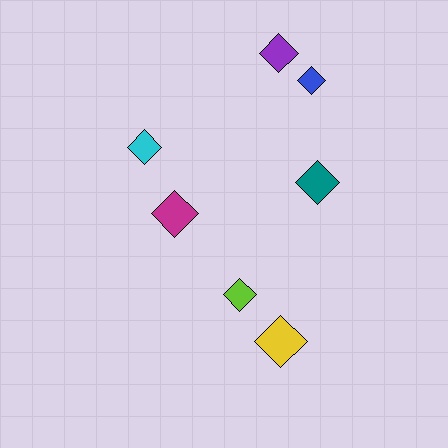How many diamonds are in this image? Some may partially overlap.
There are 7 diamonds.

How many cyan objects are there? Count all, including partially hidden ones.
There is 1 cyan object.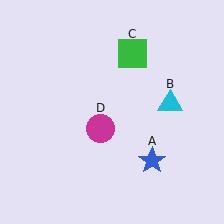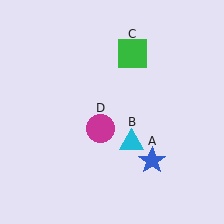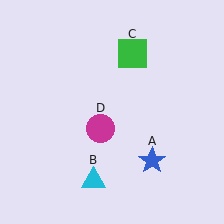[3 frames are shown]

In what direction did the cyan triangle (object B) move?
The cyan triangle (object B) moved down and to the left.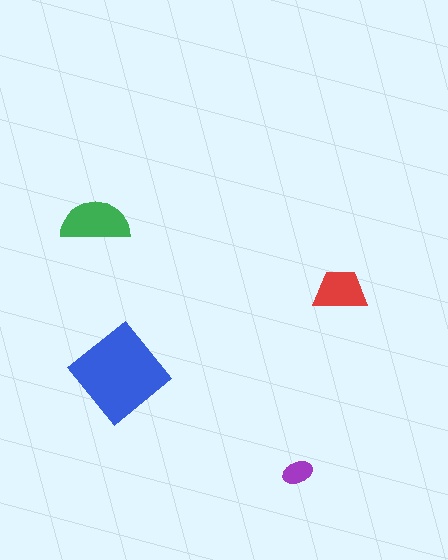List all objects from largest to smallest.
The blue diamond, the green semicircle, the red trapezoid, the purple ellipse.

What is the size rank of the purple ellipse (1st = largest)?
4th.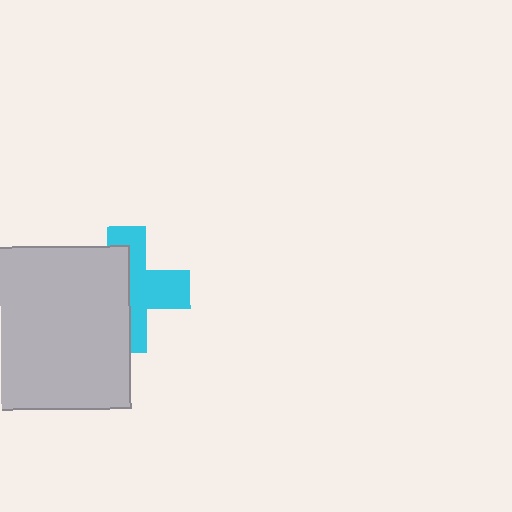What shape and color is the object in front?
The object in front is a light gray square.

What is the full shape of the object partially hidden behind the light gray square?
The partially hidden object is a cyan cross.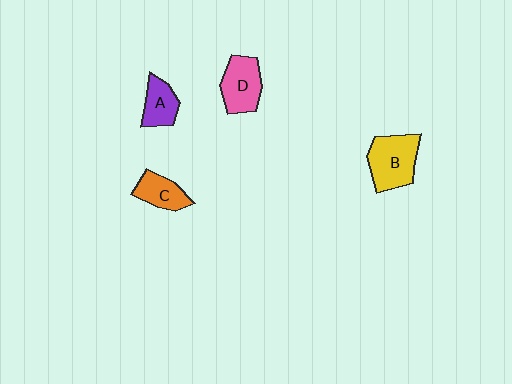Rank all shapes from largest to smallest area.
From largest to smallest: B (yellow), D (pink), C (orange), A (purple).